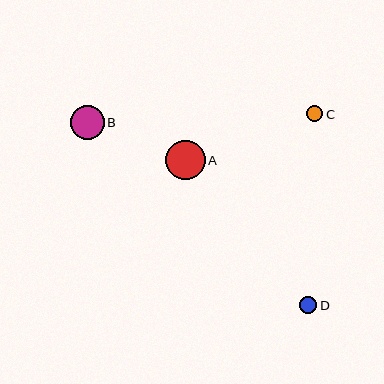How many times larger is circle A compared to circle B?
Circle A is approximately 1.2 times the size of circle B.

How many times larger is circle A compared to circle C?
Circle A is approximately 2.4 times the size of circle C.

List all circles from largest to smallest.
From largest to smallest: A, B, D, C.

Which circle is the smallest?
Circle C is the smallest with a size of approximately 17 pixels.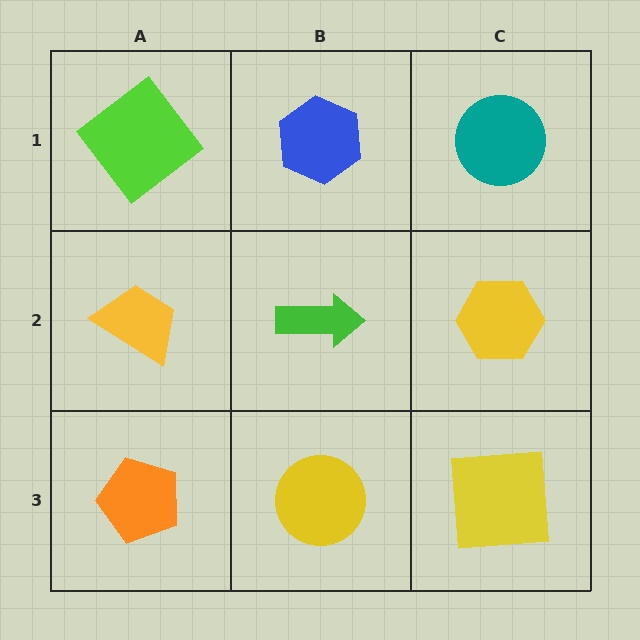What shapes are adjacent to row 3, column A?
A yellow trapezoid (row 2, column A), a yellow circle (row 3, column B).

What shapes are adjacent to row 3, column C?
A yellow hexagon (row 2, column C), a yellow circle (row 3, column B).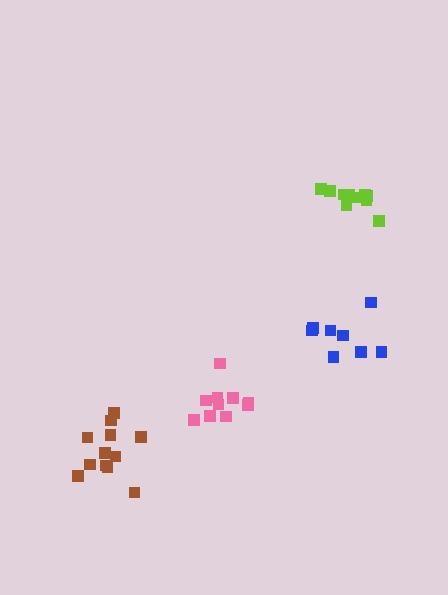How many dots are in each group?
Group 1: 8 dots, Group 2: 12 dots, Group 3: 10 dots, Group 4: 10 dots (40 total).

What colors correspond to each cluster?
The clusters are colored: blue, brown, lime, pink.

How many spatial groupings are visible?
There are 4 spatial groupings.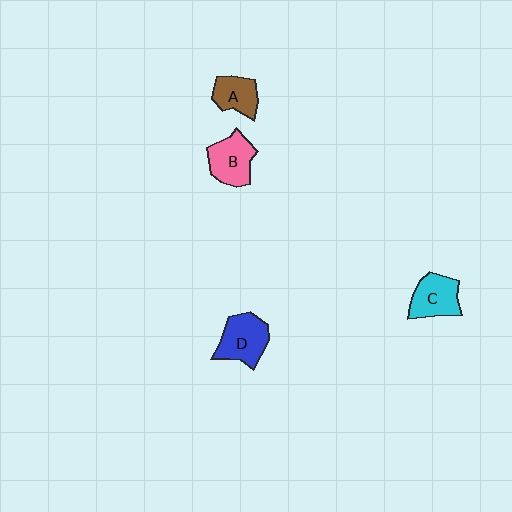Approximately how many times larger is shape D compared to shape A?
Approximately 1.4 times.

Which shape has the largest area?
Shape D (blue).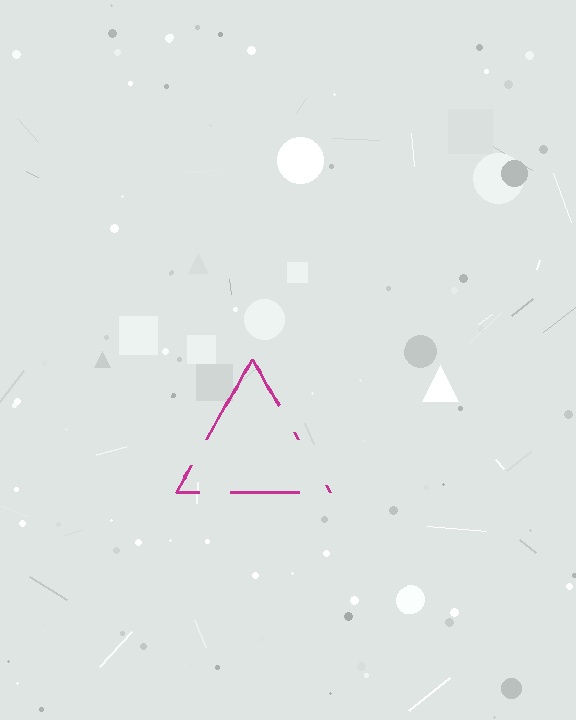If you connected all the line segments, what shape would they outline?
They would outline a triangle.